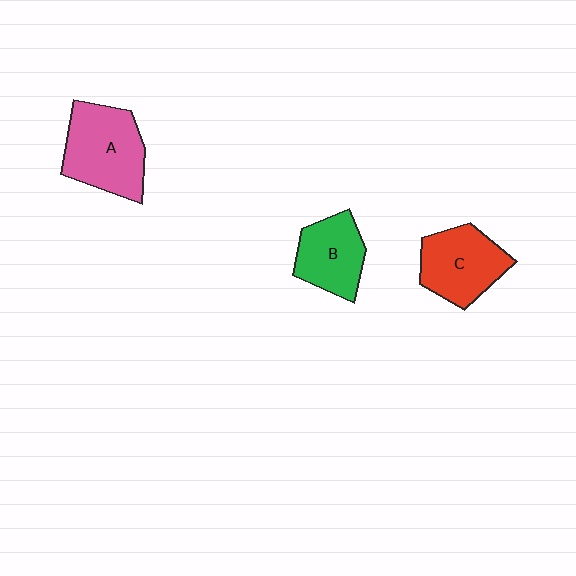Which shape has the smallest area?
Shape B (green).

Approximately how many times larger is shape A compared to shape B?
Approximately 1.4 times.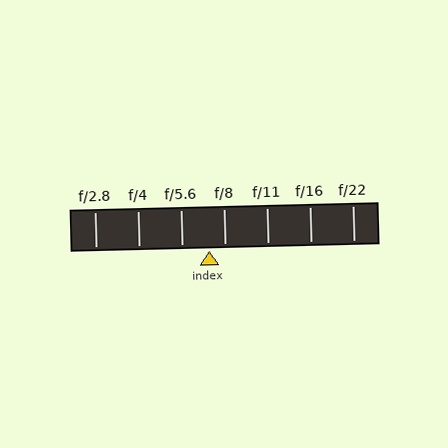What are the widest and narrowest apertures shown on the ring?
The widest aperture shown is f/2.8 and the narrowest is f/22.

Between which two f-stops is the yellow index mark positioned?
The index mark is between f/5.6 and f/8.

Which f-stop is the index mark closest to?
The index mark is closest to f/8.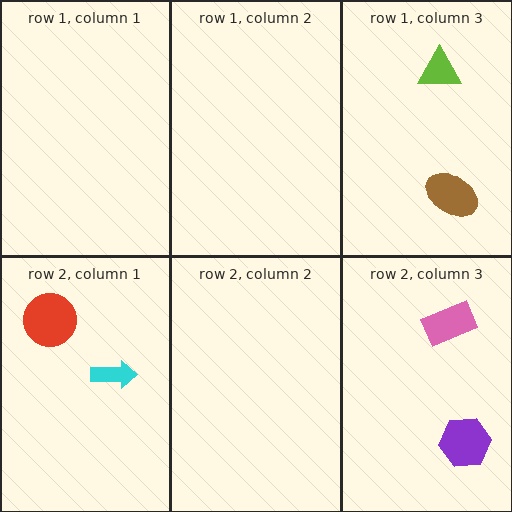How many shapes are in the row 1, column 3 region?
2.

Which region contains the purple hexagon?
The row 2, column 3 region.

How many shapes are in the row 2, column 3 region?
2.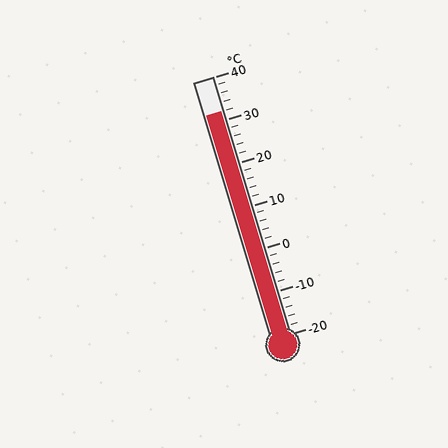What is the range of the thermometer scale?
The thermometer scale ranges from -20°C to 40°C.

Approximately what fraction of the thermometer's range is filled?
The thermometer is filled to approximately 85% of its range.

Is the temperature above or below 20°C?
The temperature is above 20°C.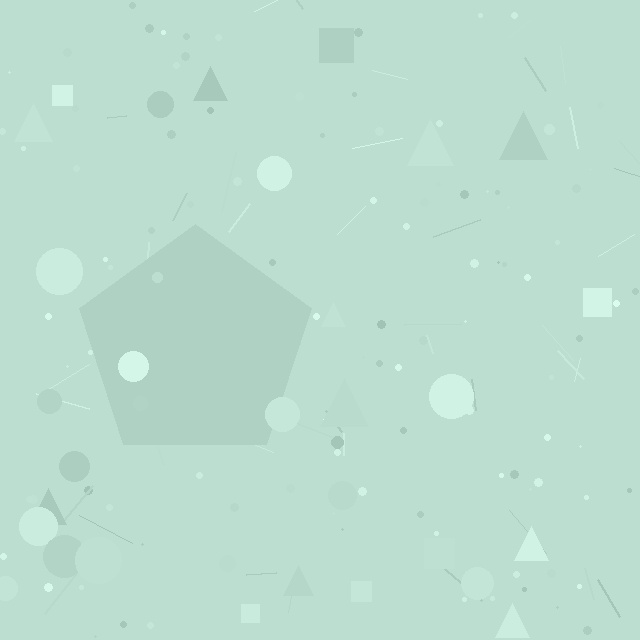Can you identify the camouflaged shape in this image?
The camouflaged shape is a pentagon.